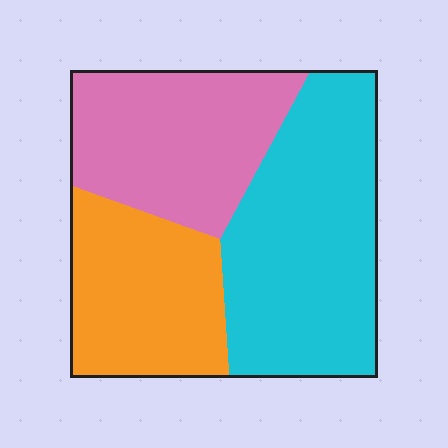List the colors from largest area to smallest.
From largest to smallest: cyan, pink, orange.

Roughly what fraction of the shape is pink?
Pink covers roughly 30% of the shape.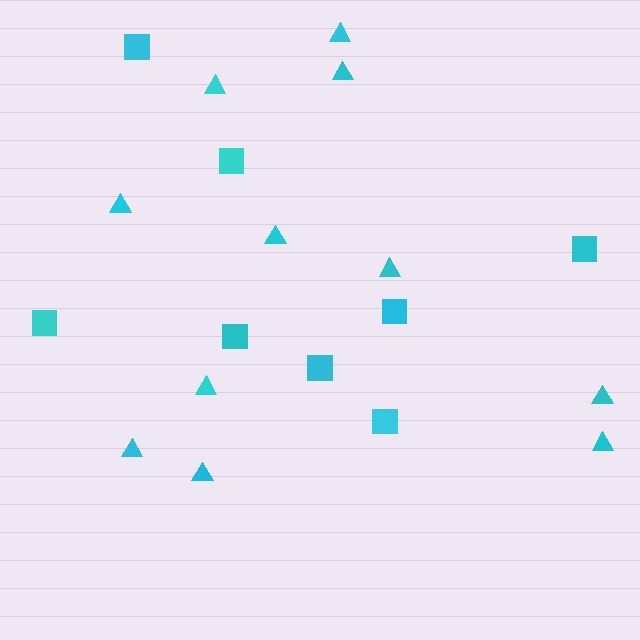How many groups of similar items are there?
There are 2 groups: one group of squares (8) and one group of triangles (11).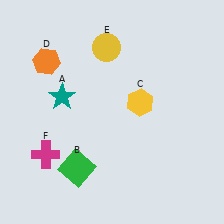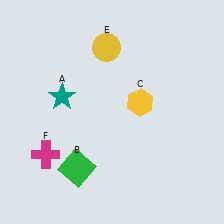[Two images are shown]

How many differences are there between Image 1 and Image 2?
There is 1 difference between the two images.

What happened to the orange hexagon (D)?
The orange hexagon (D) was removed in Image 2. It was in the top-left area of Image 1.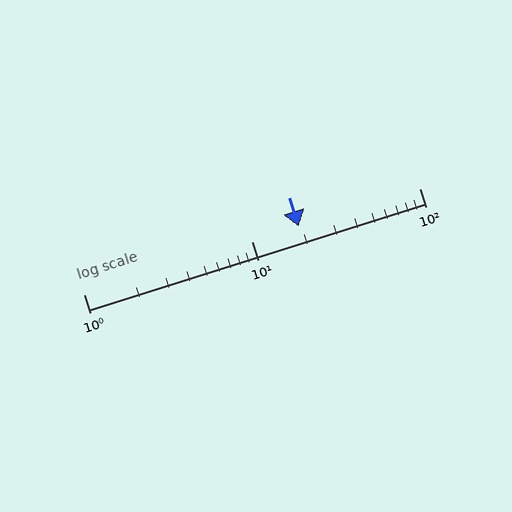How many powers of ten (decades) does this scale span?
The scale spans 2 decades, from 1 to 100.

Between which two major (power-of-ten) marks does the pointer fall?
The pointer is between 10 and 100.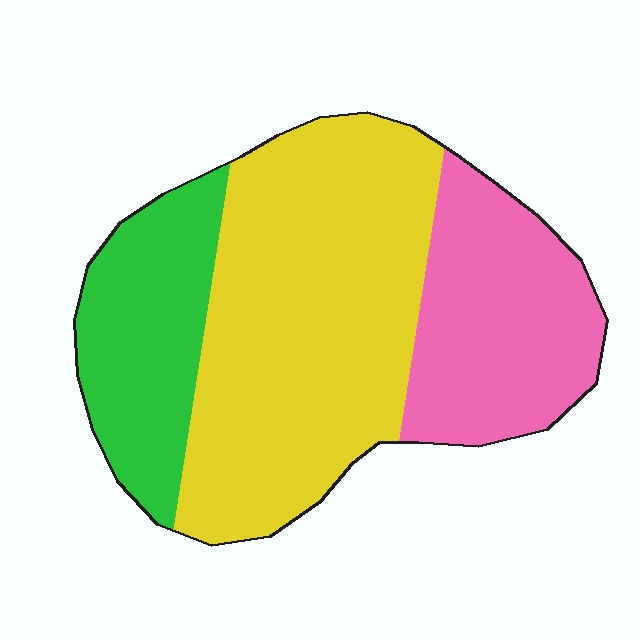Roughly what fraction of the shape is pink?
Pink covers 26% of the shape.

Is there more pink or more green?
Pink.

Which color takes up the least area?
Green, at roughly 20%.